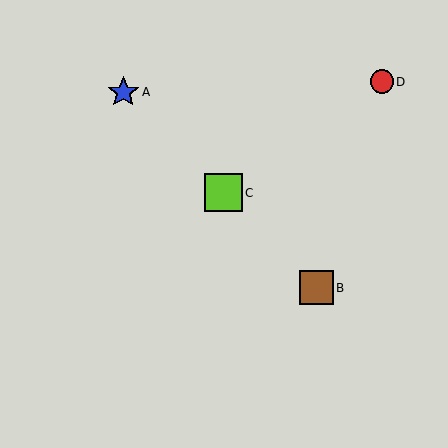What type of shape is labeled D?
Shape D is a red circle.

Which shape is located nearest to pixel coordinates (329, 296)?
The brown square (labeled B) at (316, 288) is nearest to that location.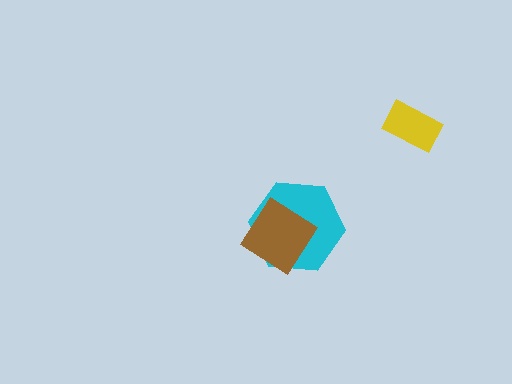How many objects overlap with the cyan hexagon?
1 object overlaps with the cyan hexagon.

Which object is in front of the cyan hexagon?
The brown diamond is in front of the cyan hexagon.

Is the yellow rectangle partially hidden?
No, no other shape covers it.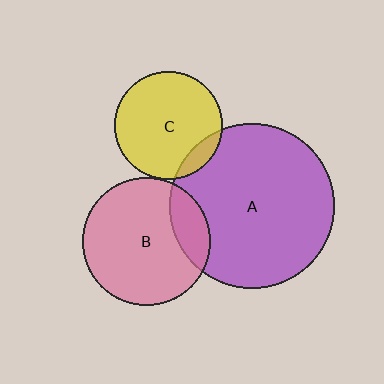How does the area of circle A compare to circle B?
Approximately 1.7 times.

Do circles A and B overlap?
Yes.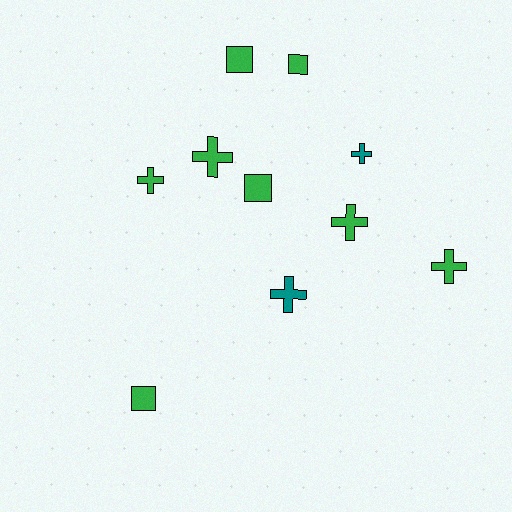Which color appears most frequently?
Green, with 8 objects.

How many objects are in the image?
There are 10 objects.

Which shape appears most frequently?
Cross, with 6 objects.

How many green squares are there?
There are 4 green squares.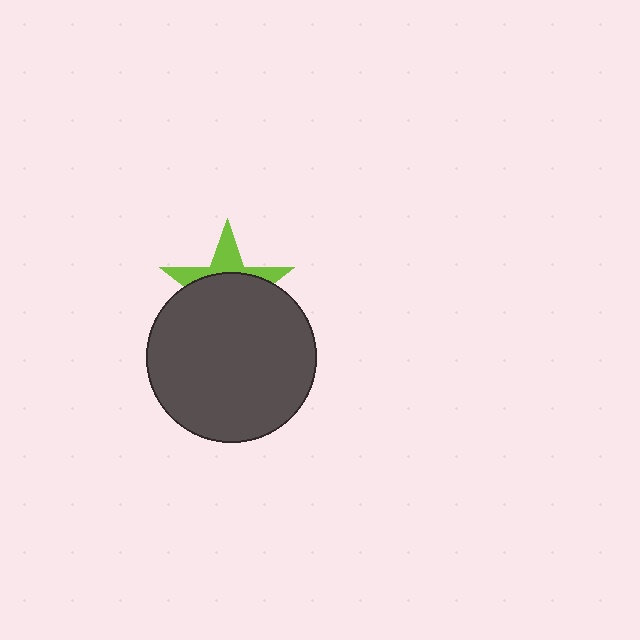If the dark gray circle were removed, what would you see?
You would see the complete lime star.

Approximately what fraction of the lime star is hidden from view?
Roughly 66% of the lime star is hidden behind the dark gray circle.